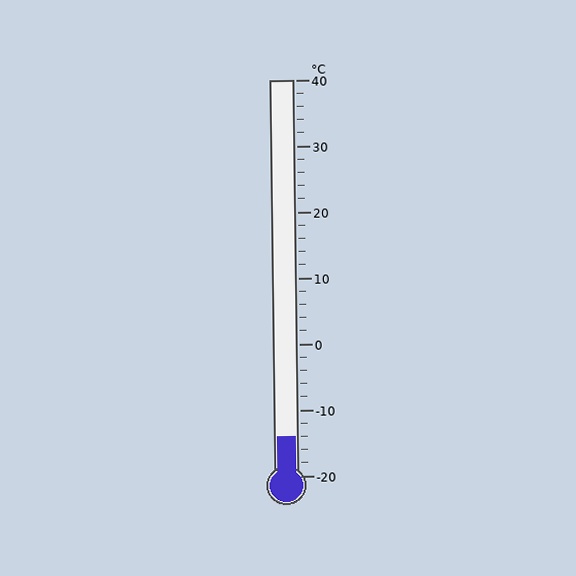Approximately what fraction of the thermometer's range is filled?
The thermometer is filled to approximately 10% of its range.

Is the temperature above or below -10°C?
The temperature is below -10°C.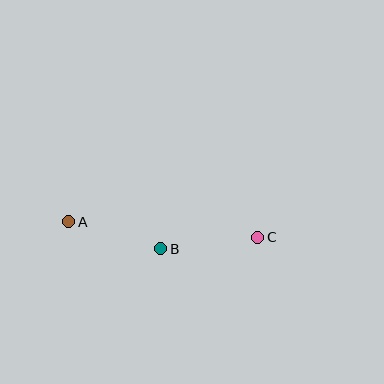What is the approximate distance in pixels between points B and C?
The distance between B and C is approximately 98 pixels.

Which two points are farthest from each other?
Points A and C are farthest from each other.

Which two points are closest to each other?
Points A and B are closest to each other.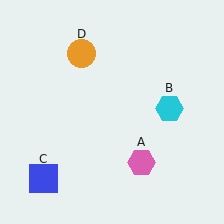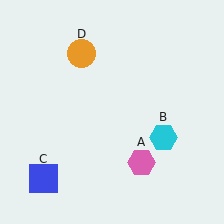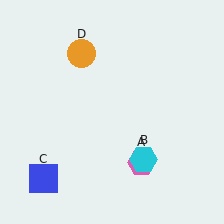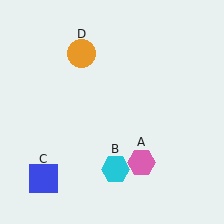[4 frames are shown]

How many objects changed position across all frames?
1 object changed position: cyan hexagon (object B).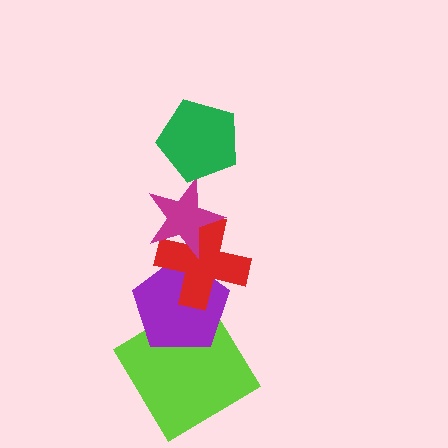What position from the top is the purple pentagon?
The purple pentagon is 4th from the top.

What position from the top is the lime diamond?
The lime diamond is 5th from the top.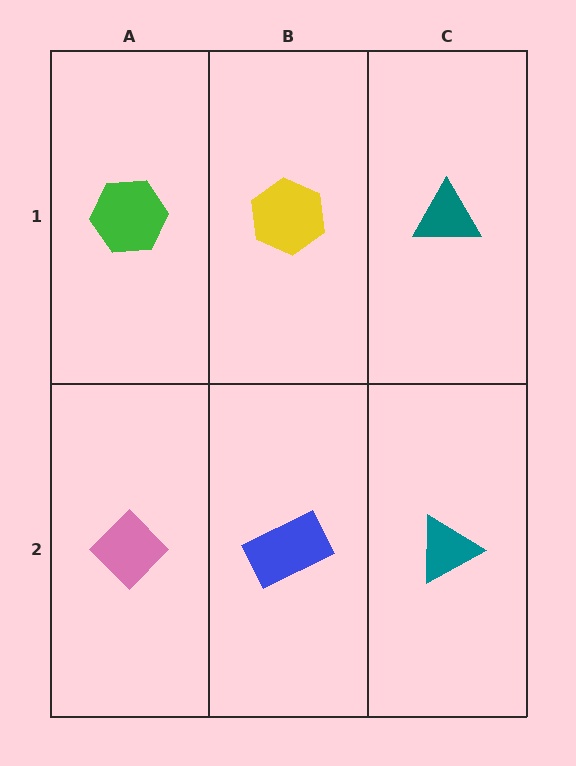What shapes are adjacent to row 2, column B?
A yellow hexagon (row 1, column B), a pink diamond (row 2, column A), a teal triangle (row 2, column C).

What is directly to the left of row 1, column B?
A green hexagon.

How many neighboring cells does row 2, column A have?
2.